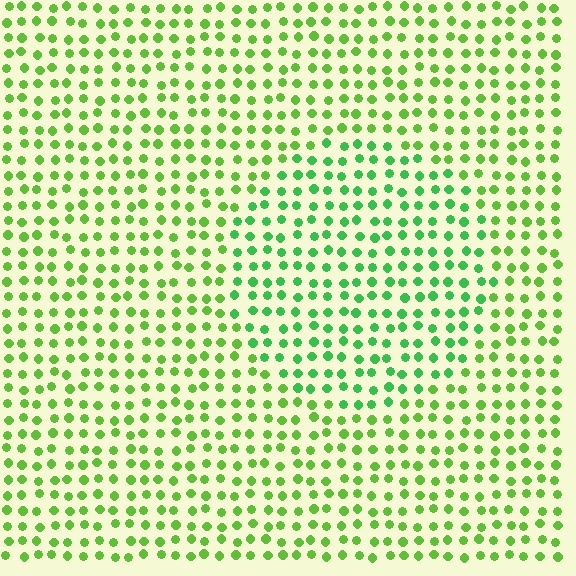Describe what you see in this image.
The image is filled with small lime elements in a uniform arrangement. A circle-shaped region is visible where the elements are tinted to a slightly different hue, forming a subtle color boundary.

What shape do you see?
I see a circle.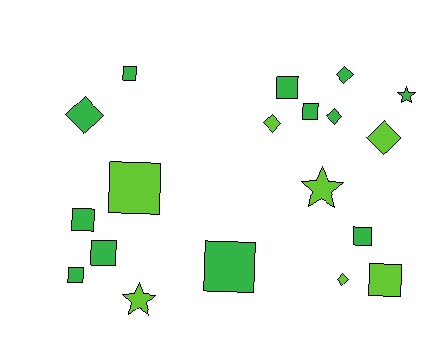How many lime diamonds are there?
There are 3 lime diamonds.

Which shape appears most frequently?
Square, with 10 objects.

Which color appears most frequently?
Green, with 12 objects.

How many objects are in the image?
There are 19 objects.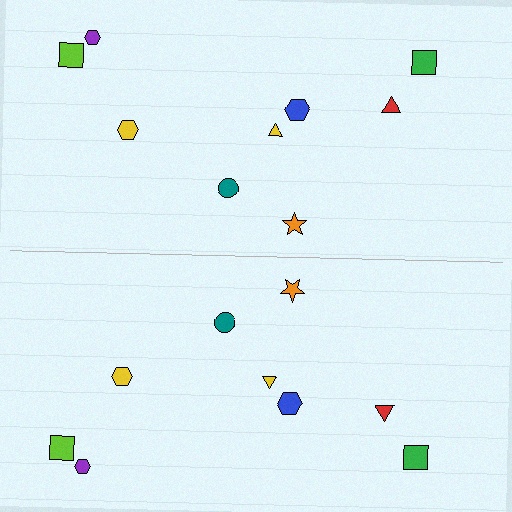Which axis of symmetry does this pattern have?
The pattern has a horizontal axis of symmetry running through the center of the image.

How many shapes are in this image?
There are 18 shapes in this image.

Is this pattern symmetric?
Yes, this pattern has bilateral (reflection) symmetry.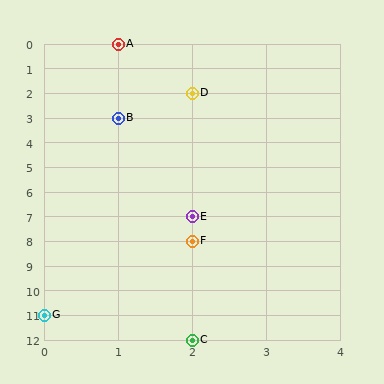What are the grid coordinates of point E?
Point E is at grid coordinates (2, 7).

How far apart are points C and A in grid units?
Points C and A are 1 column and 12 rows apart (about 12.0 grid units diagonally).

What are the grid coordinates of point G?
Point G is at grid coordinates (0, 11).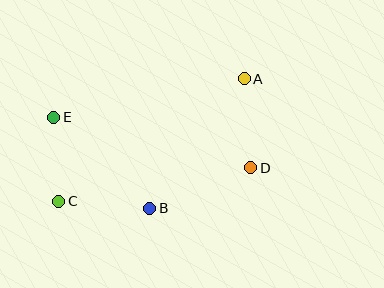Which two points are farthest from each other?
Points A and C are farthest from each other.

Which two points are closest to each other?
Points C and E are closest to each other.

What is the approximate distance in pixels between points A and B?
The distance between A and B is approximately 160 pixels.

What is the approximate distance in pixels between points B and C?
The distance between B and C is approximately 91 pixels.